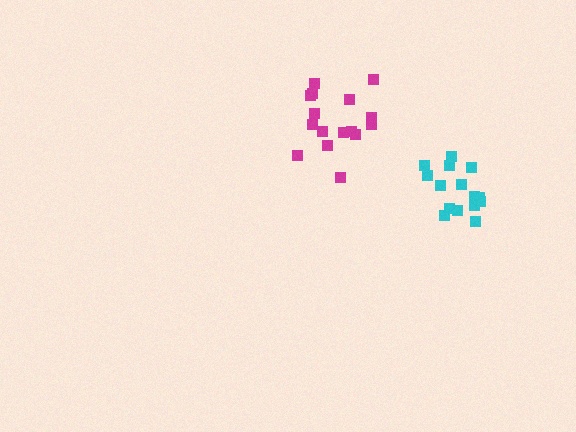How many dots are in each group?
Group 1: 15 dots, Group 2: 16 dots (31 total).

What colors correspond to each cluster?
The clusters are colored: cyan, magenta.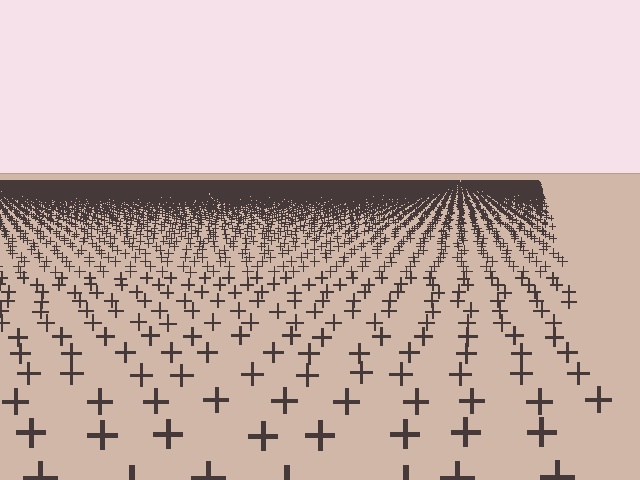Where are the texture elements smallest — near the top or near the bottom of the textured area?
Near the top.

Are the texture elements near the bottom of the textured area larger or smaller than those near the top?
Larger. Near the bottom, elements are closer to the viewer and appear at a bigger on-screen size.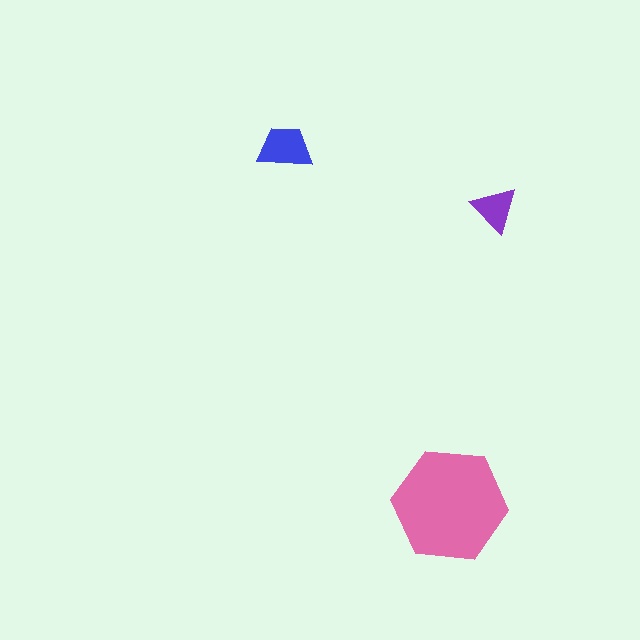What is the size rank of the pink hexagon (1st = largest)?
1st.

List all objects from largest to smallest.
The pink hexagon, the blue trapezoid, the purple triangle.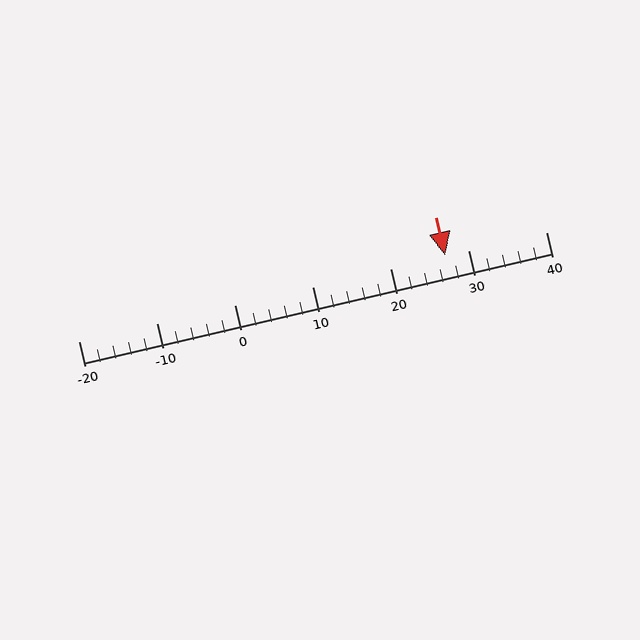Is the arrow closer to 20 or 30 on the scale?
The arrow is closer to 30.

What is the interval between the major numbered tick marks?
The major tick marks are spaced 10 units apart.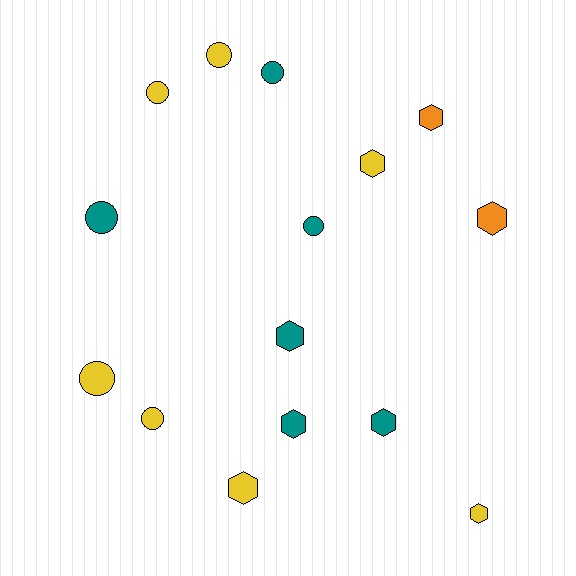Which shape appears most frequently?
Hexagon, with 8 objects.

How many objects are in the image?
There are 15 objects.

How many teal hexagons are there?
There are 3 teal hexagons.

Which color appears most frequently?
Yellow, with 7 objects.